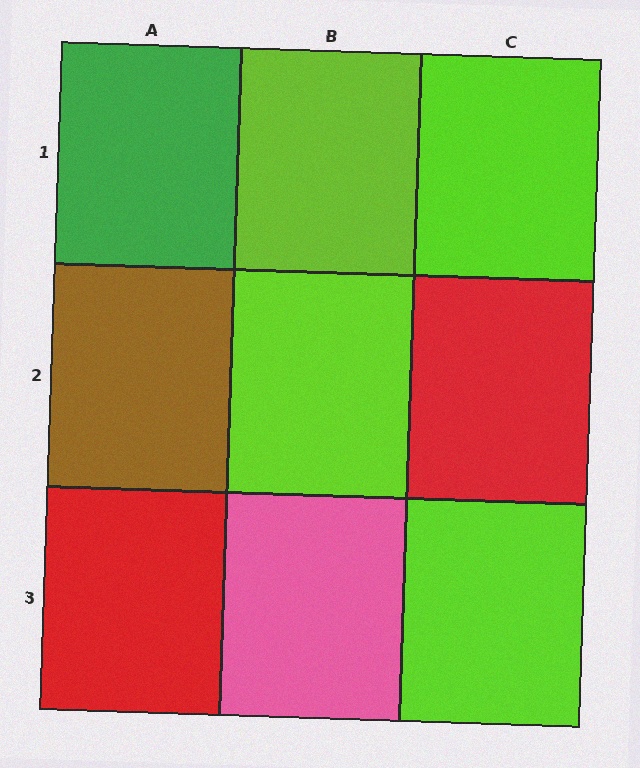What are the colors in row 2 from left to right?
Brown, lime, red.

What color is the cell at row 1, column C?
Lime.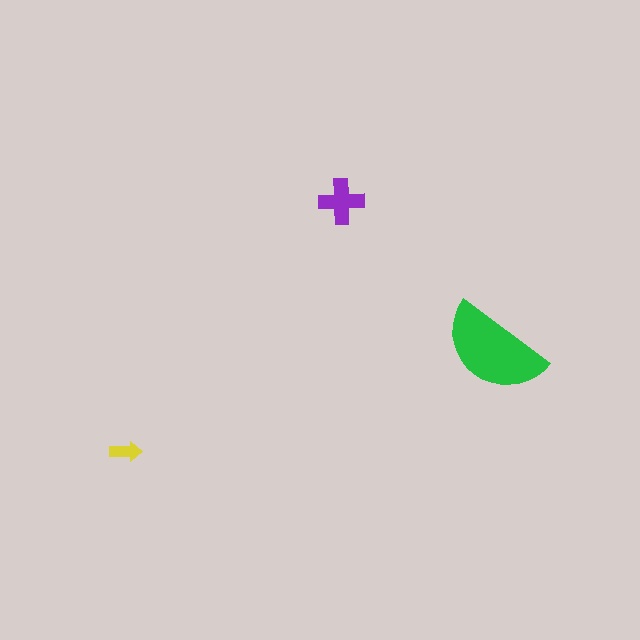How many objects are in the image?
There are 3 objects in the image.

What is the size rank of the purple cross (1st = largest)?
2nd.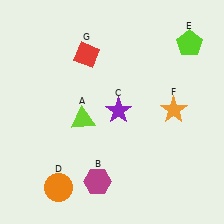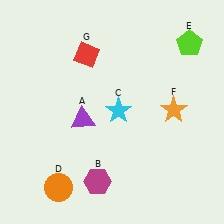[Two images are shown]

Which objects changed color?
A changed from lime to purple. C changed from purple to cyan.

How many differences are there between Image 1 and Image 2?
There are 2 differences between the two images.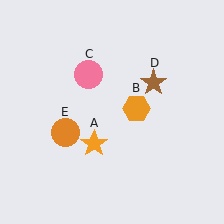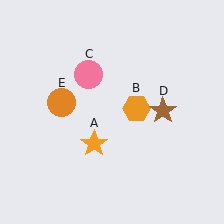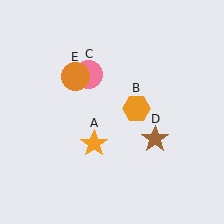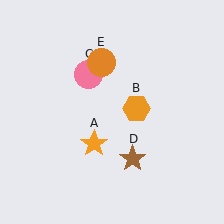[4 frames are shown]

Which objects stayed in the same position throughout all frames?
Orange star (object A) and orange hexagon (object B) and pink circle (object C) remained stationary.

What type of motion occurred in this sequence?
The brown star (object D), orange circle (object E) rotated clockwise around the center of the scene.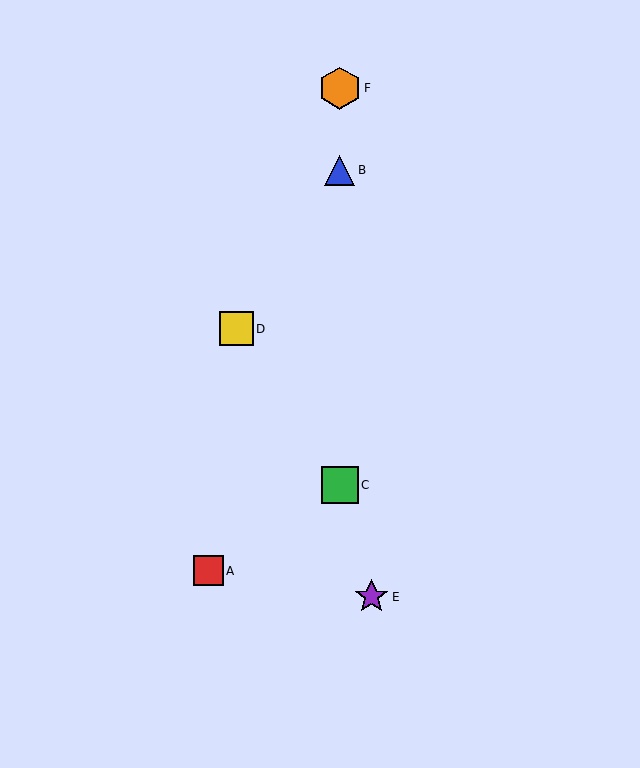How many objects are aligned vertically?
3 objects (B, C, F) are aligned vertically.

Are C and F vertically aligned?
Yes, both are at x≈340.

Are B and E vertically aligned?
No, B is at x≈340 and E is at x≈371.